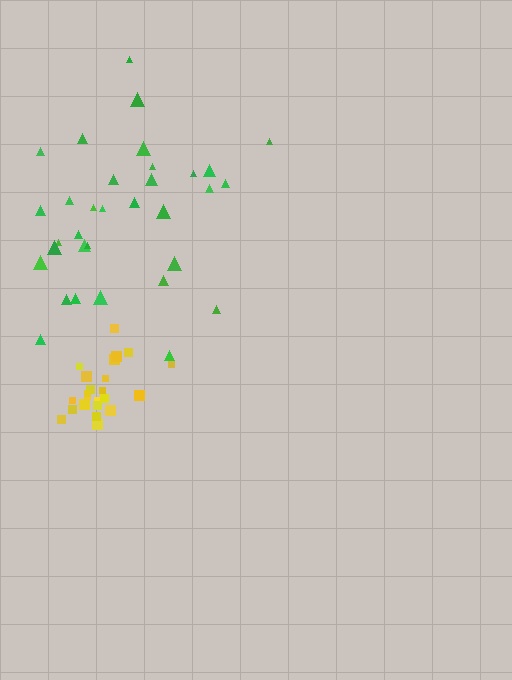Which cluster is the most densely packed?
Yellow.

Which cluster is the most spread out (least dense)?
Green.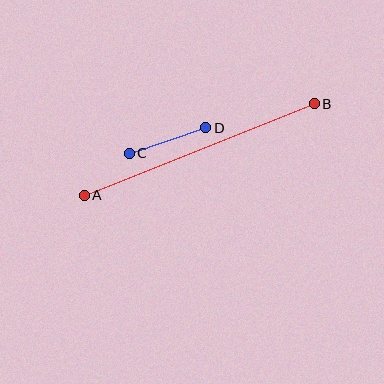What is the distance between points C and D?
The distance is approximately 80 pixels.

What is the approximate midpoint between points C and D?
The midpoint is at approximately (167, 140) pixels.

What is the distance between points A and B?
The distance is approximately 247 pixels.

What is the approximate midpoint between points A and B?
The midpoint is at approximately (199, 150) pixels.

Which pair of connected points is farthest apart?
Points A and B are farthest apart.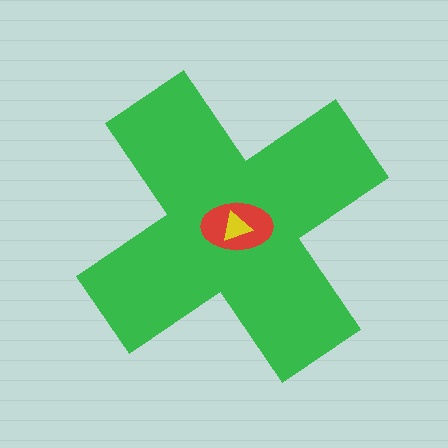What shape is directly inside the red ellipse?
The yellow triangle.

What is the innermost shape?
The yellow triangle.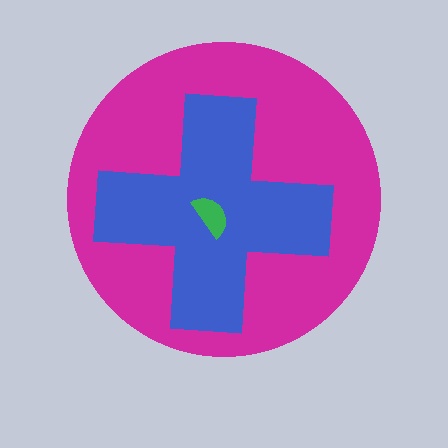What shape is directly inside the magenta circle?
The blue cross.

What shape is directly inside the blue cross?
The green semicircle.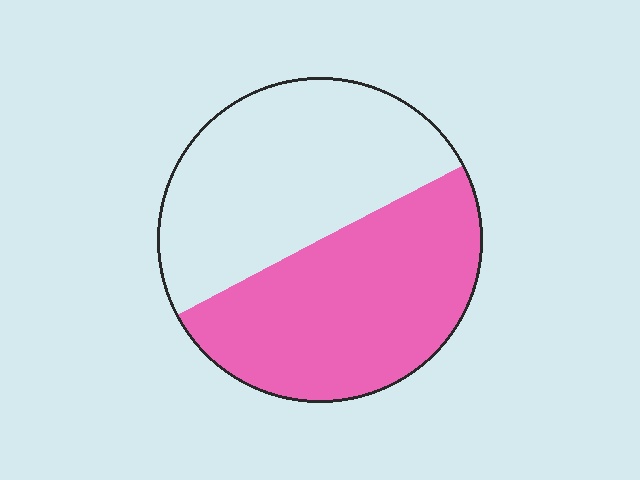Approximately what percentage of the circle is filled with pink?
Approximately 50%.